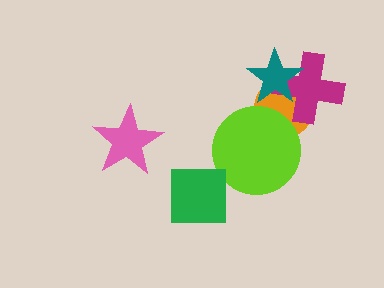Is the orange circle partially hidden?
Yes, it is partially covered by another shape.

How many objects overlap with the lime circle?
1 object overlaps with the lime circle.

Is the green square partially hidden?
No, no other shape covers it.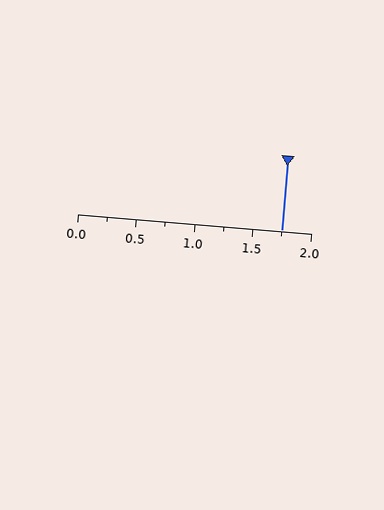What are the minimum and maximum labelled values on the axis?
The axis runs from 0.0 to 2.0.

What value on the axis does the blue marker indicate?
The marker indicates approximately 1.75.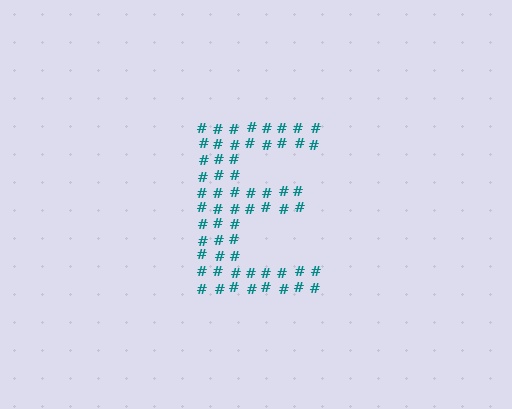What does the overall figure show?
The overall figure shows the letter E.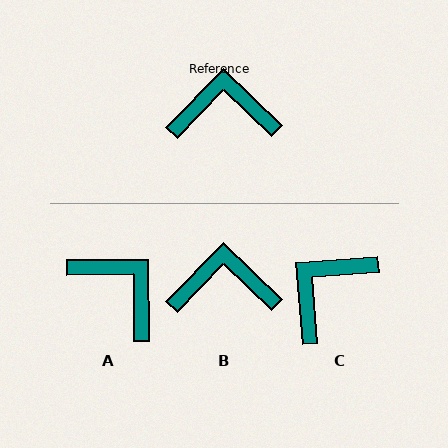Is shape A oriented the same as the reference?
No, it is off by about 45 degrees.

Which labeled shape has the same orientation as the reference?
B.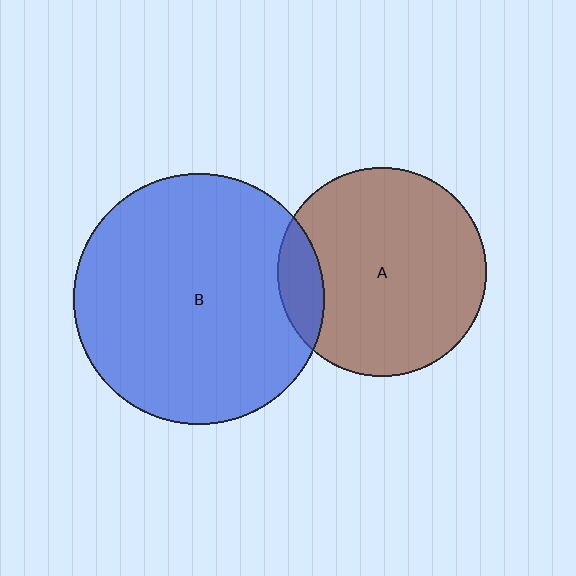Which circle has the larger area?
Circle B (blue).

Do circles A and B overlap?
Yes.